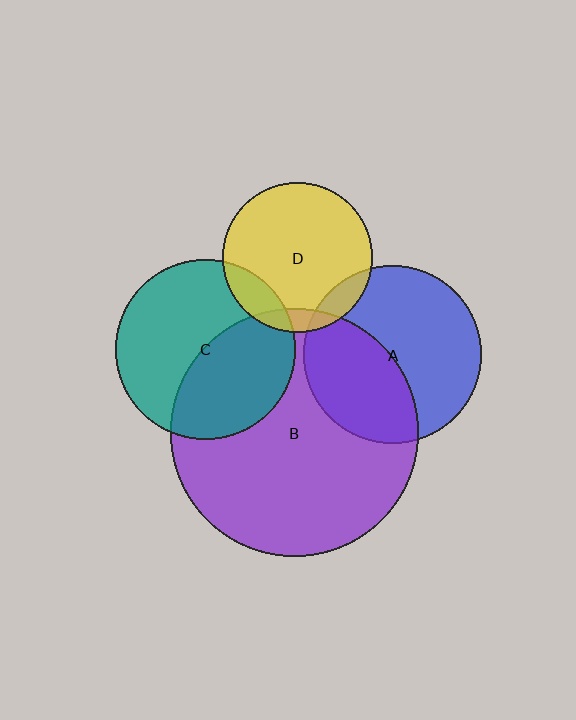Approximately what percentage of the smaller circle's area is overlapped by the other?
Approximately 10%.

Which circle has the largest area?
Circle B (purple).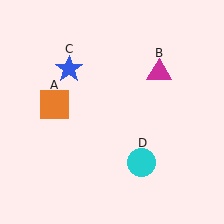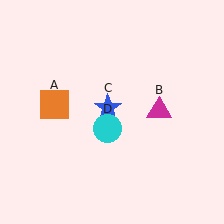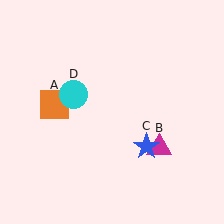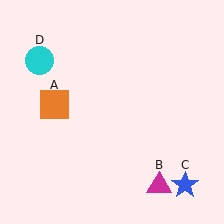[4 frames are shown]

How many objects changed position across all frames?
3 objects changed position: magenta triangle (object B), blue star (object C), cyan circle (object D).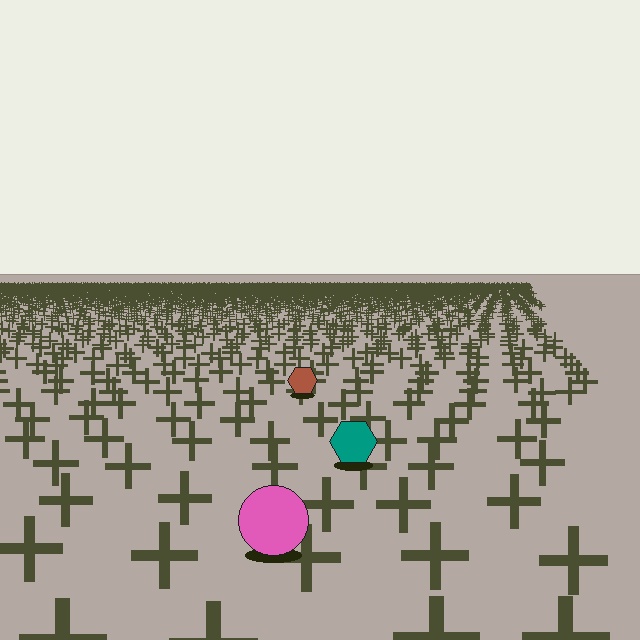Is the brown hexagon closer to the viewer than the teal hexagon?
No. The teal hexagon is closer — you can tell from the texture gradient: the ground texture is coarser near it.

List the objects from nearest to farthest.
From nearest to farthest: the pink circle, the teal hexagon, the brown hexagon.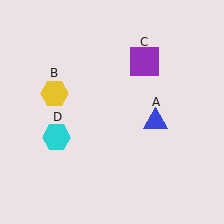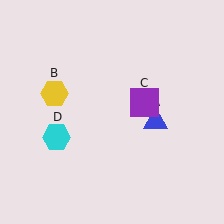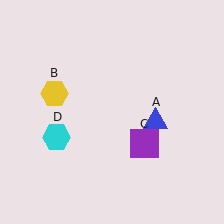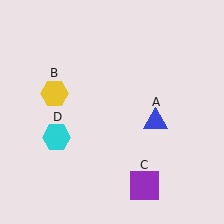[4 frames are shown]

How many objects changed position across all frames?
1 object changed position: purple square (object C).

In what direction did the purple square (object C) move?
The purple square (object C) moved down.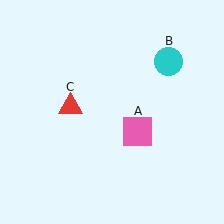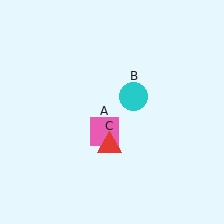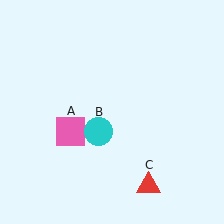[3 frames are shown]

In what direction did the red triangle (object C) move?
The red triangle (object C) moved down and to the right.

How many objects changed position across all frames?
3 objects changed position: pink square (object A), cyan circle (object B), red triangle (object C).